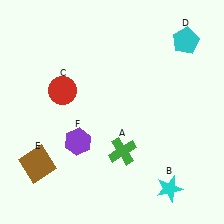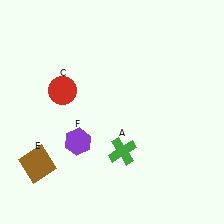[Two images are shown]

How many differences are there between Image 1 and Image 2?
There are 2 differences between the two images.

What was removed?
The cyan star (B), the cyan pentagon (D) were removed in Image 2.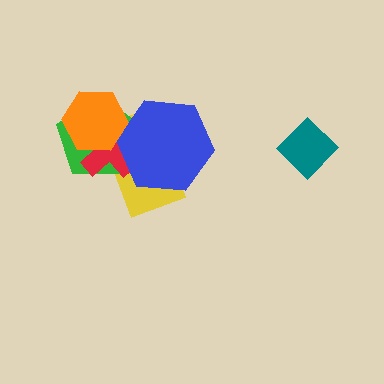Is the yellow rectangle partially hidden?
Yes, it is partially covered by another shape.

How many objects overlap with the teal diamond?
0 objects overlap with the teal diamond.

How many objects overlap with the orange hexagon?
4 objects overlap with the orange hexagon.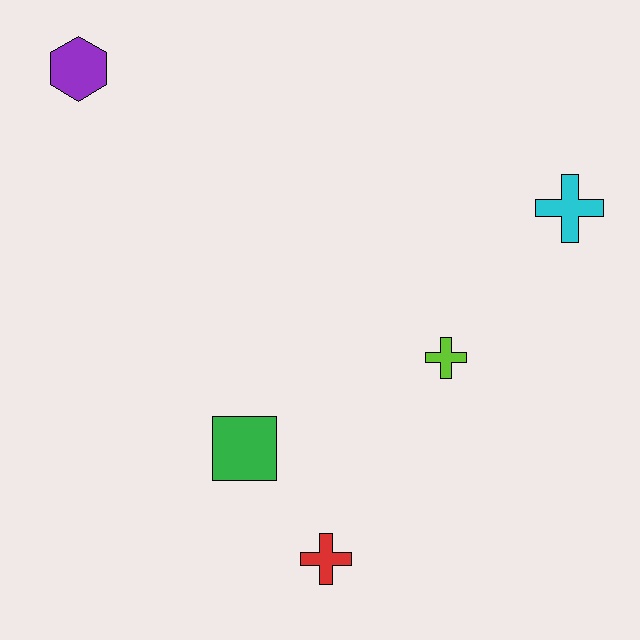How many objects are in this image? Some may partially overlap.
There are 5 objects.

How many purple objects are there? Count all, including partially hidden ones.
There is 1 purple object.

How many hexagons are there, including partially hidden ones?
There is 1 hexagon.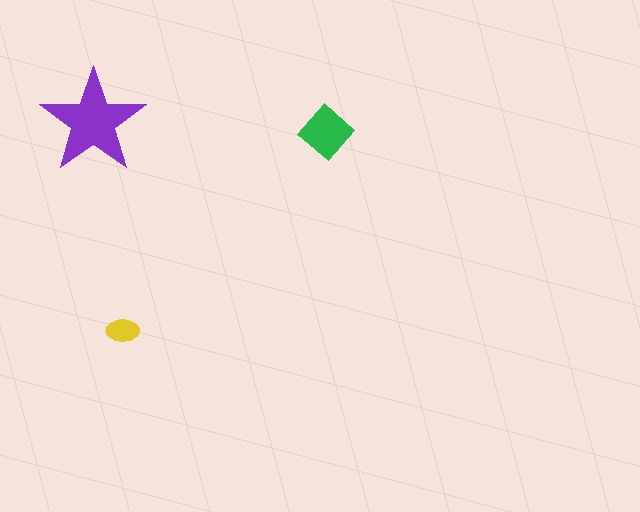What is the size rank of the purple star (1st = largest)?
1st.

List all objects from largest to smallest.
The purple star, the green diamond, the yellow ellipse.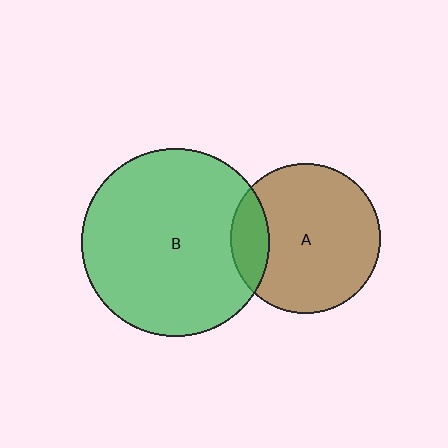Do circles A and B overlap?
Yes.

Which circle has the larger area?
Circle B (green).